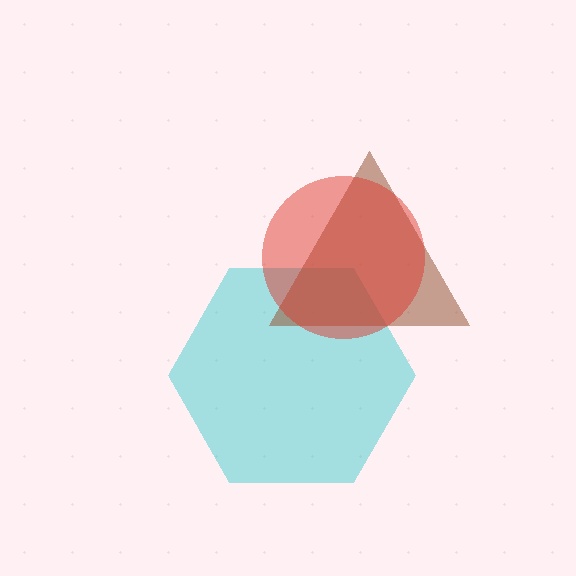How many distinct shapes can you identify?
There are 3 distinct shapes: a cyan hexagon, a brown triangle, a red circle.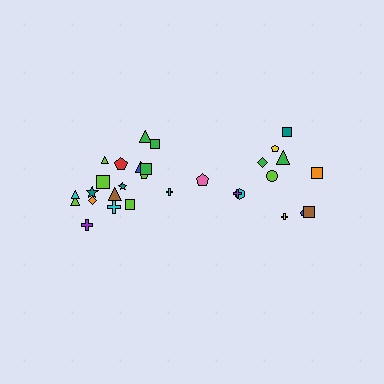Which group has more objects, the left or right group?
The left group.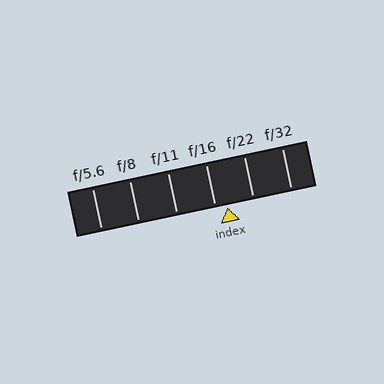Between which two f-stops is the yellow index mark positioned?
The index mark is between f/16 and f/22.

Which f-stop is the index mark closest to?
The index mark is closest to f/16.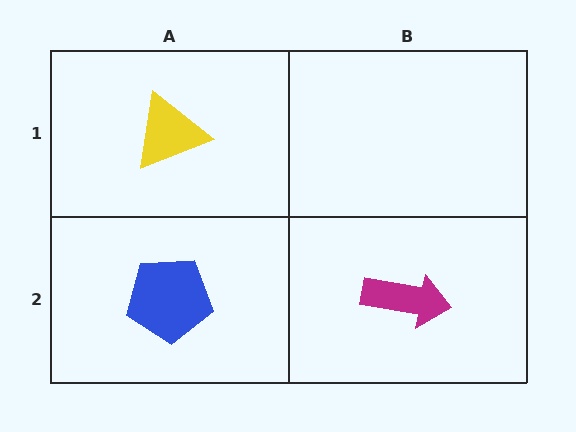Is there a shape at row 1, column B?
No, that cell is empty.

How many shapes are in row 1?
1 shape.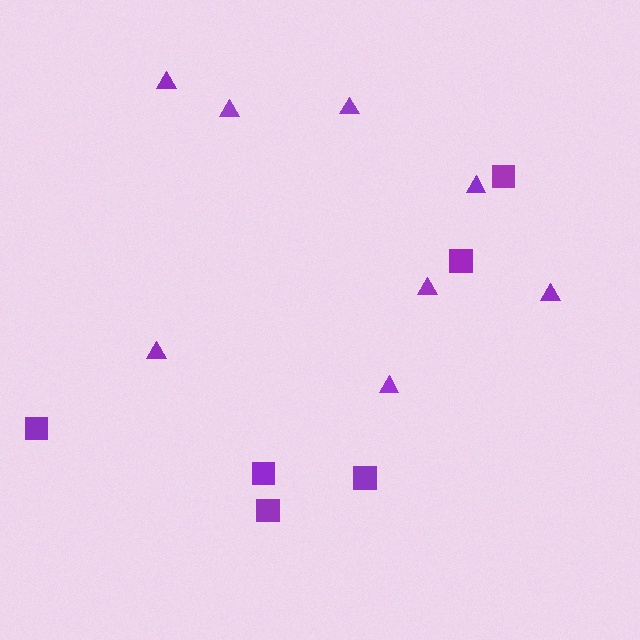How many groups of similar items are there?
There are 2 groups: one group of triangles (8) and one group of squares (6).